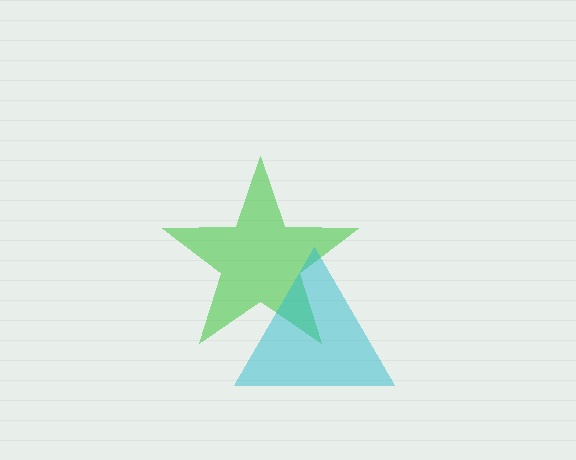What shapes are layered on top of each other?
The layered shapes are: a green star, a cyan triangle.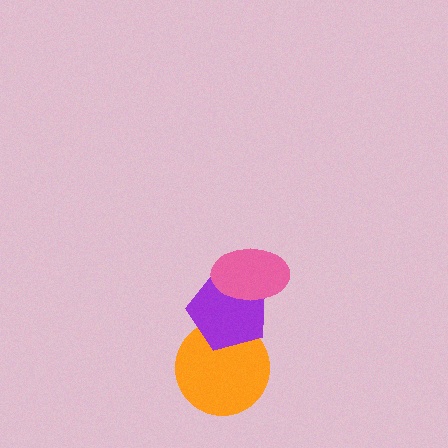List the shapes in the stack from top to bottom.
From top to bottom: the pink ellipse, the purple pentagon, the orange circle.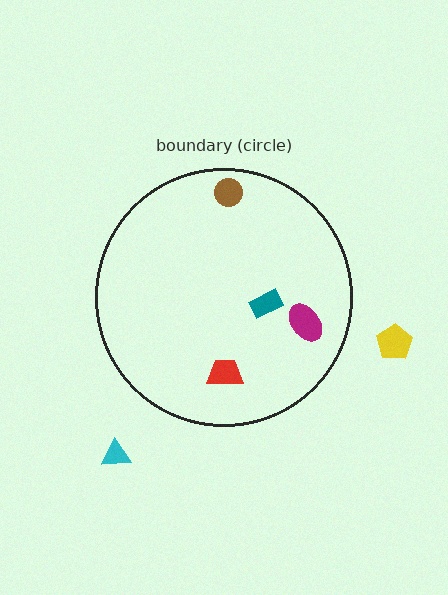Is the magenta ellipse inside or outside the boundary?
Inside.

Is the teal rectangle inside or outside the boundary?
Inside.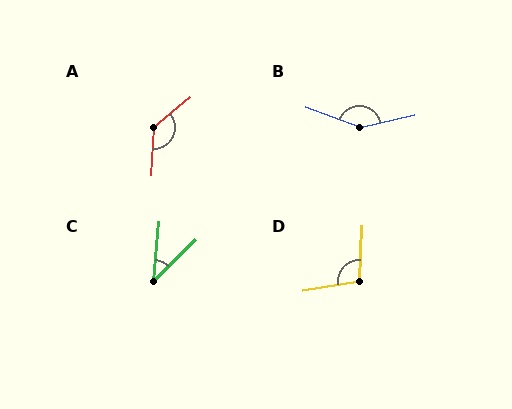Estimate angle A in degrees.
Approximately 133 degrees.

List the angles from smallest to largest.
C (39°), D (101°), A (133°), B (146°).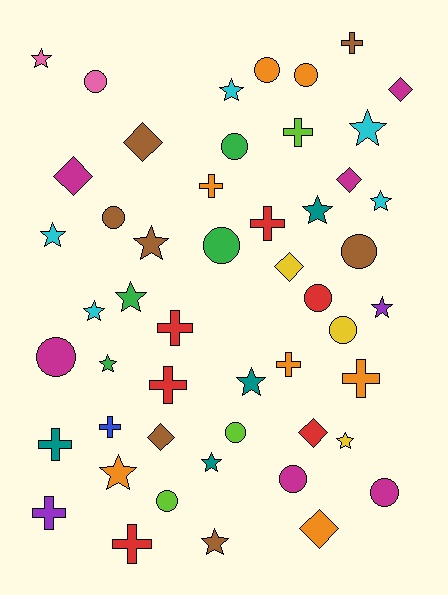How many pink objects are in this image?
There are 2 pink objects.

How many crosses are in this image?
There are 12 crosses.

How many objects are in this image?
There are 50 objects.